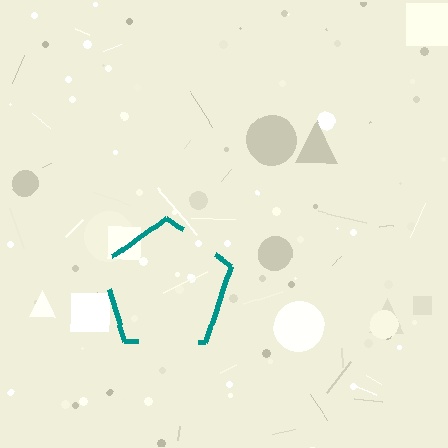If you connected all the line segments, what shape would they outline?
They would outline a pentagon.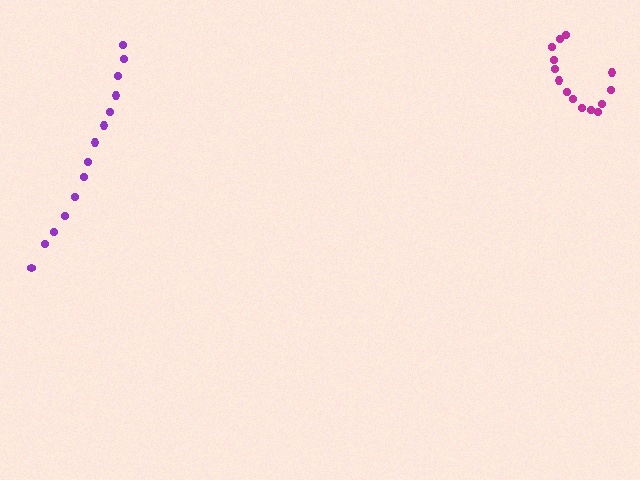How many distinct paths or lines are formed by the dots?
There are 2 distinct paths.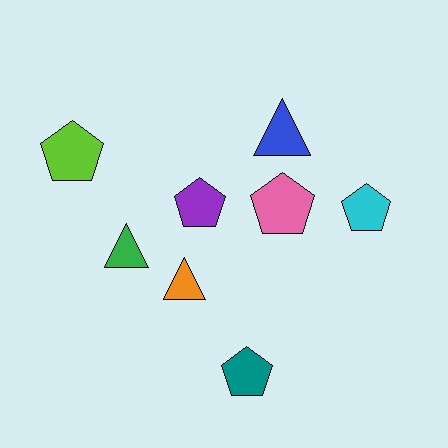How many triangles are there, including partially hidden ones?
There are 3 triangles.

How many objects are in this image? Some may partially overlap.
There are 8 objects.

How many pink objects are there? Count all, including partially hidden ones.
There is 1 pink object.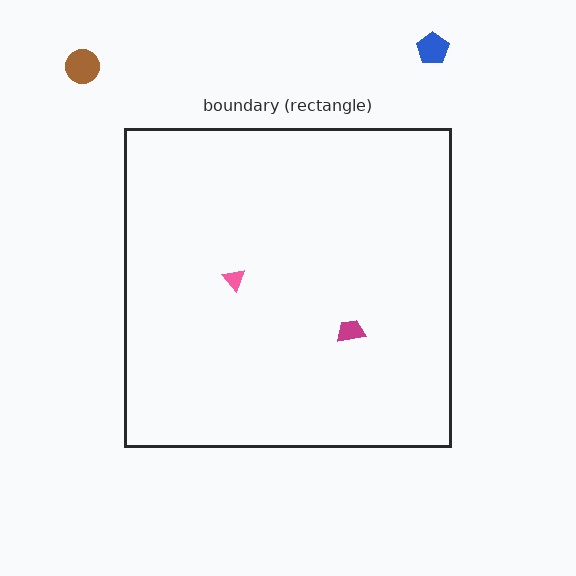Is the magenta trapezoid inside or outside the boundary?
Inside.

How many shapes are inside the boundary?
2 inside, 2 outside.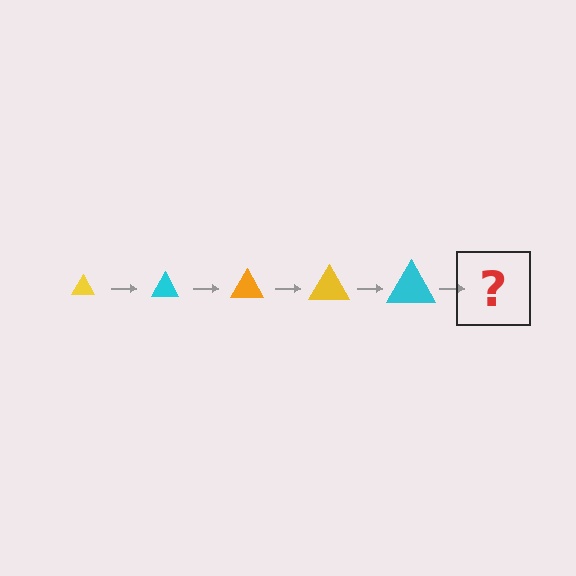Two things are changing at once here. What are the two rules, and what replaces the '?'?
The two rules are that the triangle grows larger each step and the color cycles through yellow, cyan, and orange. The '?' should be an orange triangle, larger than the previous one.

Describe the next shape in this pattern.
It should be an orange triangle, larger than the previous one.